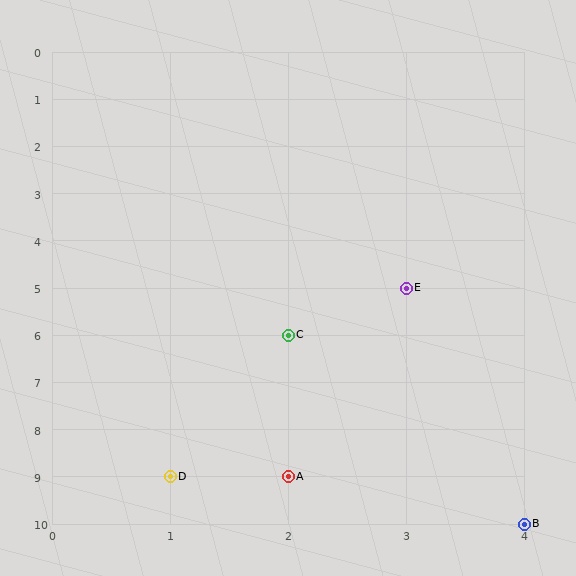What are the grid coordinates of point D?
Point D is at grid coordinates (1, 9).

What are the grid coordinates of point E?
Point E is at grid coordinates (3, 5).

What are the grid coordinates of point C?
Point C is at grid coordinates (2, 6).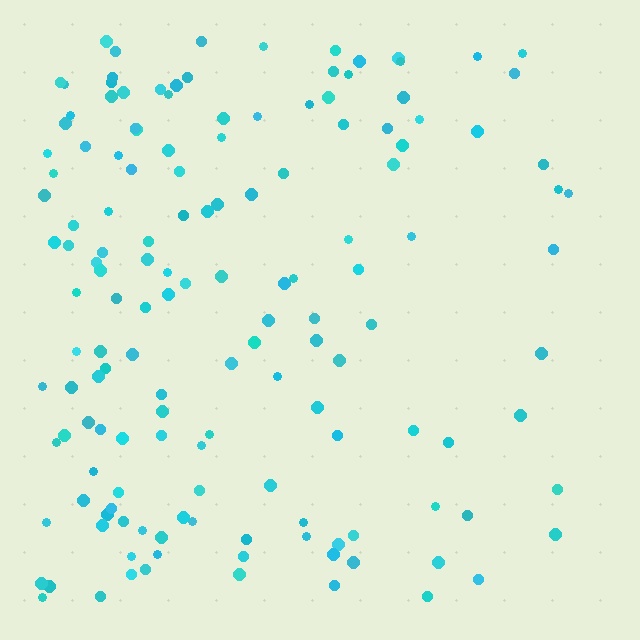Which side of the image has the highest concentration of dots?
The left.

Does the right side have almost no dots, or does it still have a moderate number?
Still a moderate number, just noticeably fewer than the left.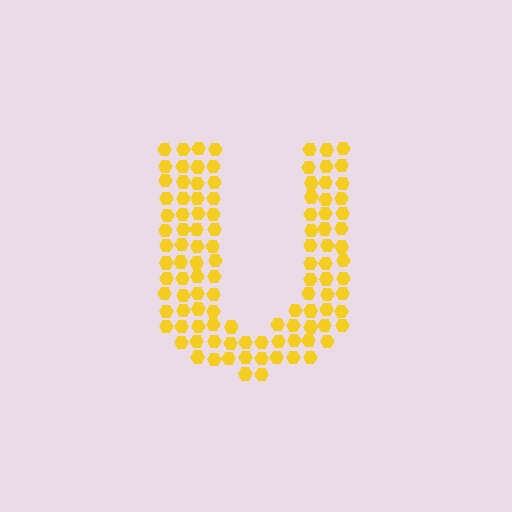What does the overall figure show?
The overall figure shows the letter U.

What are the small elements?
The small elements are hexagons.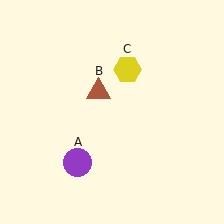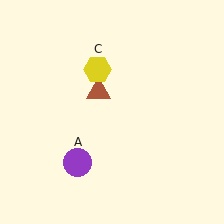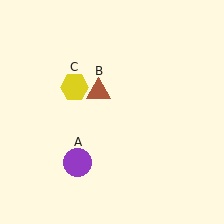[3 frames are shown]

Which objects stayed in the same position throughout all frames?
Purple circle (object A) and brown triangle (object B) remained stationary.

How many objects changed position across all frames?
1 object changed position: yellow hexagon (object C).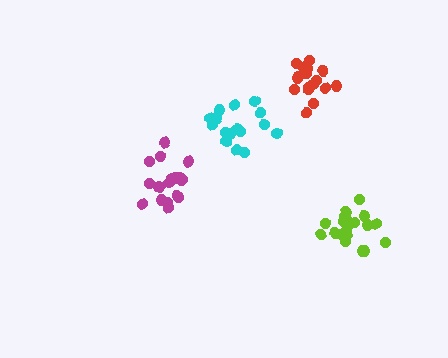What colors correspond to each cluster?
The clusters are colored: magenta, lime, red, cyan.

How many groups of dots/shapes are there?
There are 4 groups.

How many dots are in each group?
Group 1: 18 dots, Group 2: 20 dots, Group 3: 17 dots, Group 4: 16 dots (71 total).